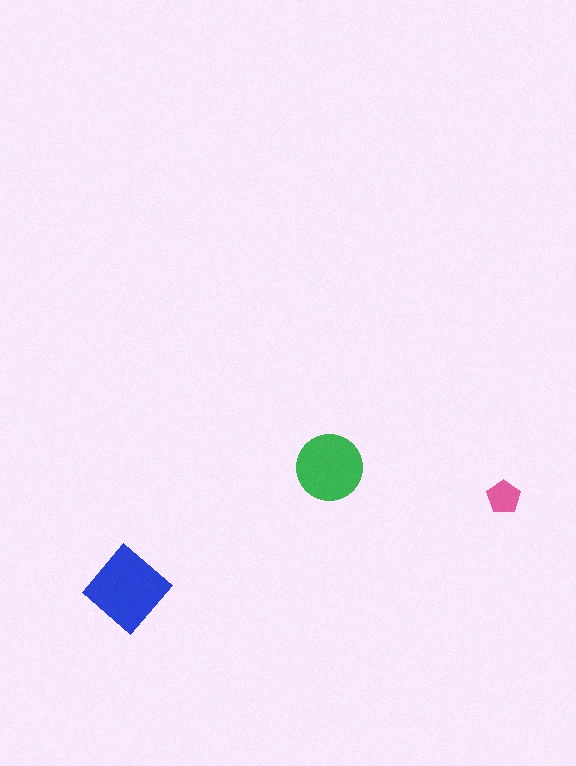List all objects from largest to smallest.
The blue diamond, the green circle, the pink pentagon.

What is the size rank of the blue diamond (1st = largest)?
1st.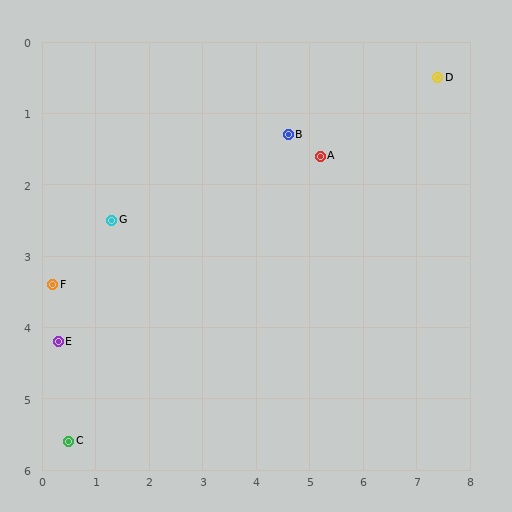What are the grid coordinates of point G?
Point G is at approximately (1.3, 2.5).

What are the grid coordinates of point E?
Point E is at approximately (0.3, 4.2).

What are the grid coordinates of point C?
Point C is at approximately (0.5, 5.6).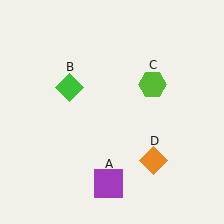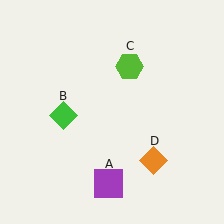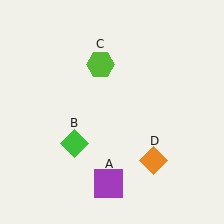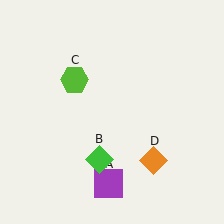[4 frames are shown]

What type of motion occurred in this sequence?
The green diamond (object B), lime hexagon (object C) rotated counterclockwise around the center of the scene.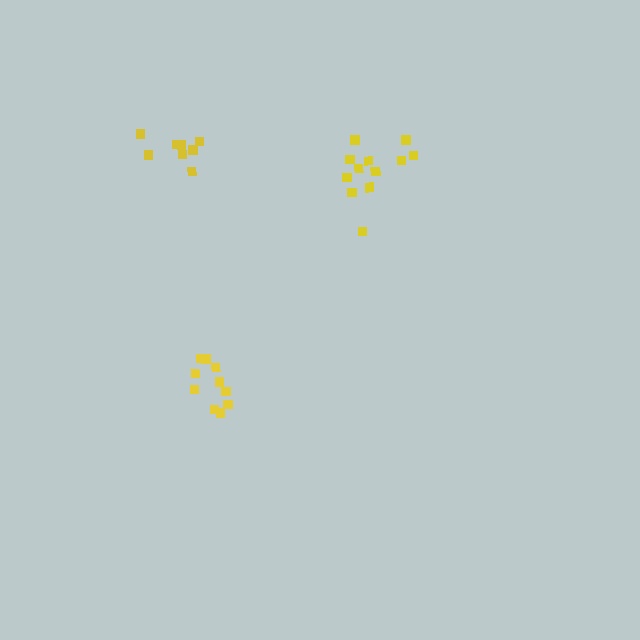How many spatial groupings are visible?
There are 3 spatial groupings.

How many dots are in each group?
Group 1: 8 dots, Group 2: 10 dots, Group 3: 12 dots (30 total).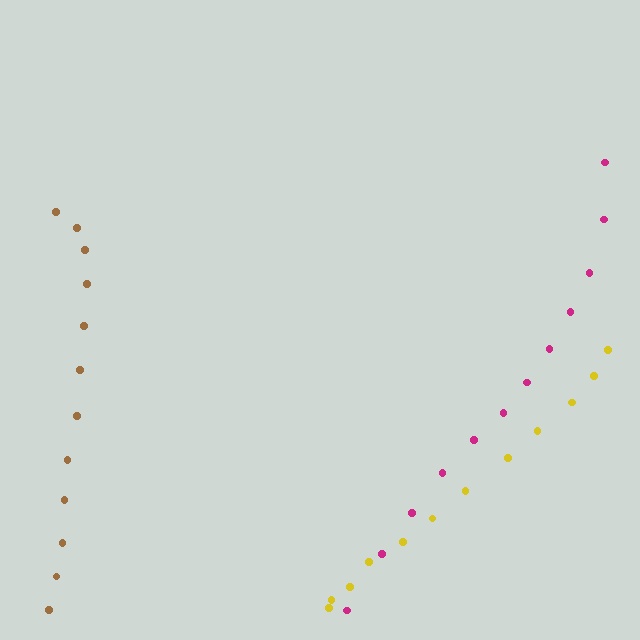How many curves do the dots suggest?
There are 3 distinct paths.